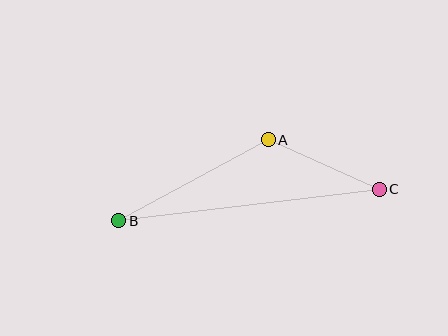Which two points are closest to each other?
Points A and C are closest to each other.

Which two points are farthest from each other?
Points B and C are farthest from each other.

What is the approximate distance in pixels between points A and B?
The distance between A and B is approximately 170 pixels.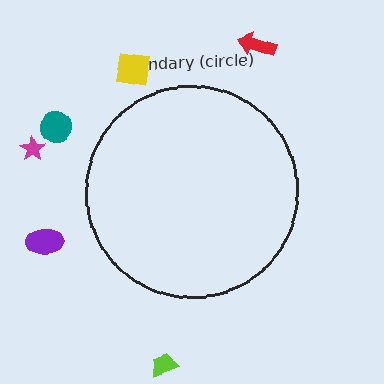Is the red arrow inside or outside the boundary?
Outside.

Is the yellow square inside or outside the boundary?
Outside.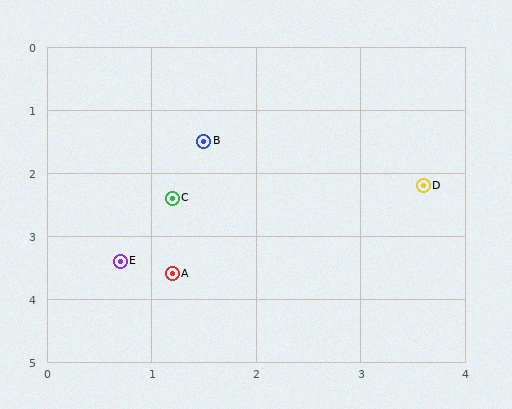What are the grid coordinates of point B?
Point B is at approximately (1.5, 1.5).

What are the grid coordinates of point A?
Point A is at approximately (1.2, 3.6).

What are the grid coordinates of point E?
Point E is at approximately (0.7, 3.4).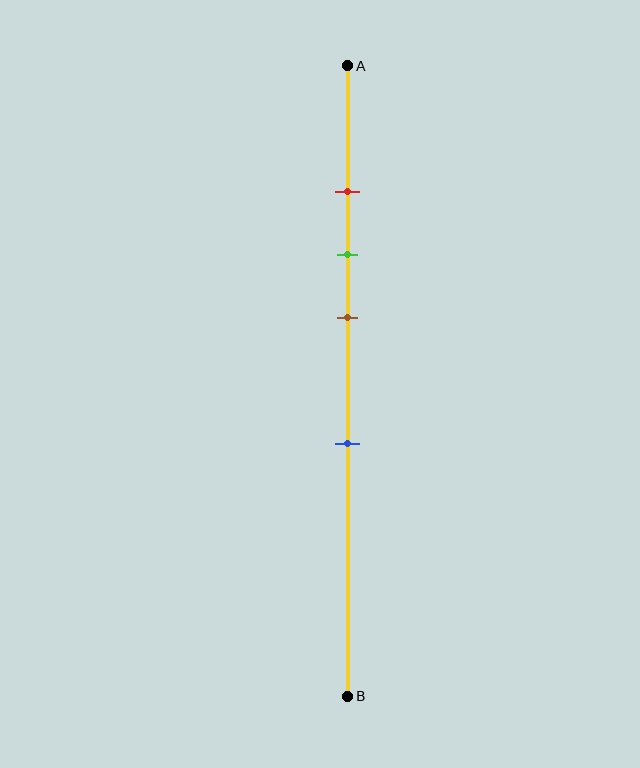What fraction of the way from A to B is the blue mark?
The blue mark is approximately 60% (0.6) of the way from A to B.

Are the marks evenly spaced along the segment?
No, the marks are not evenly spaced.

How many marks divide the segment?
There are 4 marks dividing the segment.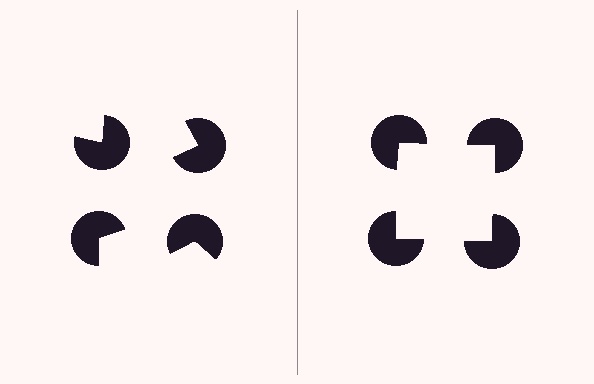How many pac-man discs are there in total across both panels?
8 — 4 on each side.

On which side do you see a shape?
An illusory square appears on the right side. On the left side the wedge cuts are rotated, so no coherent shape forms.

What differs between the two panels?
The pac-man discs are positioned identically on both sides; only the wedge orientations differ. On the right they align to a square; on the left they are misaligned.